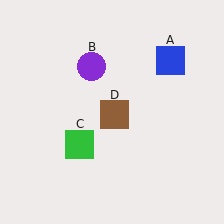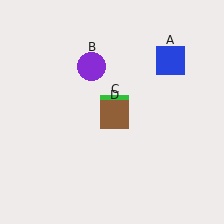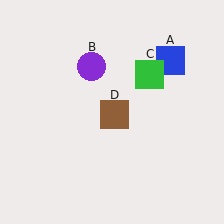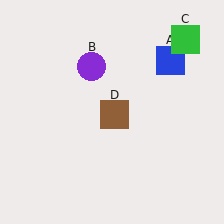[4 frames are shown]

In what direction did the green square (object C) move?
The green square (object C) moved up and to the right.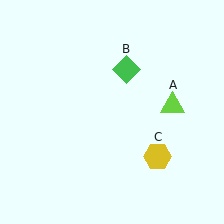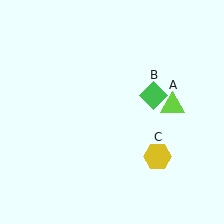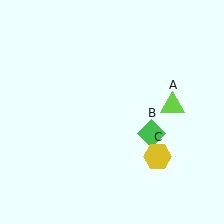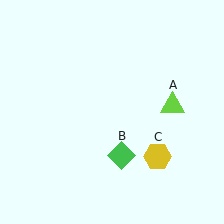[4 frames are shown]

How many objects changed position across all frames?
1 object changed position: green diamond (object B).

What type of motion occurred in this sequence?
The green diamond (object B) rotated clockwise around the center of the scene.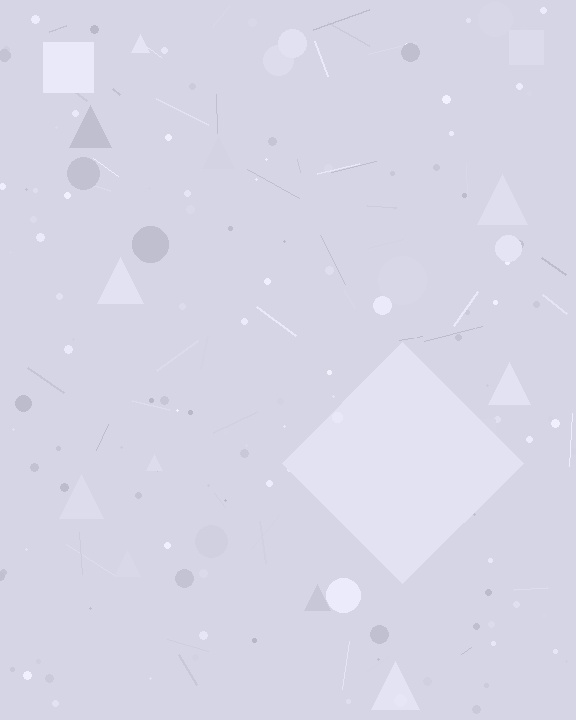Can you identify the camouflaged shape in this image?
The camouflaged shape is a diamond.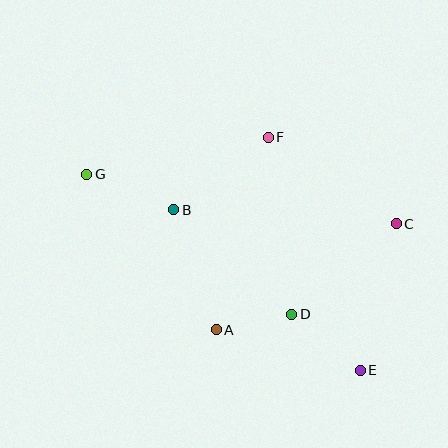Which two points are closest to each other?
Points A and D are closest to each other.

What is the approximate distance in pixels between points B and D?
The distance between B and D is approximately 158 pixels.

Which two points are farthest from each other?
Points E and G are farthest from each other.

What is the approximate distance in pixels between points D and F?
The distance between D and F is approximately 179 pixels.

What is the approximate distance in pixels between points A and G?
The distance between A and G is approximately 202 pixels.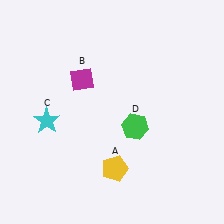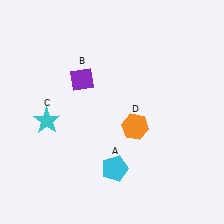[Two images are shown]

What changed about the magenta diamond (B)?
In Image 1, B is magenta. In Image 2, it changed to purple.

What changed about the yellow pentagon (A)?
In Image 1, A is yellow. In Image 2, it changed to cyan.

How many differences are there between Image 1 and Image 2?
There are 3 differences between the two images.